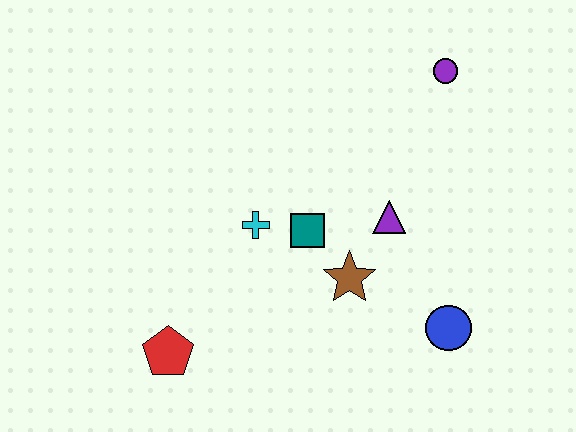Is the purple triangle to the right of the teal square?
Yes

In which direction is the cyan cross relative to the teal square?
The cyan cross is to the left of the teal square.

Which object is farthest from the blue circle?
The red pentagon is farthest from the blue circle.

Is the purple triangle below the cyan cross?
No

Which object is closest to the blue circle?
The brown star is closest to the blue circle.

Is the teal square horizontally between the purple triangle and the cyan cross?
Yes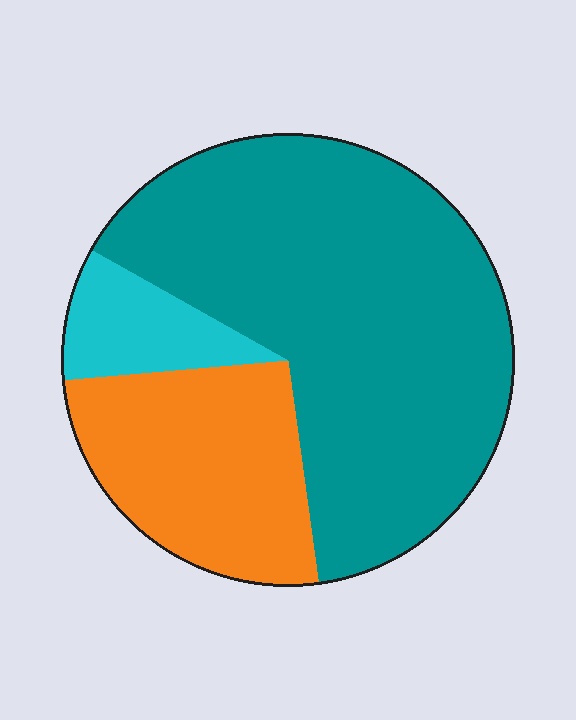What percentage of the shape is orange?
Orange takes up about one quarter (1/4) of the shape.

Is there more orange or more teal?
Teal.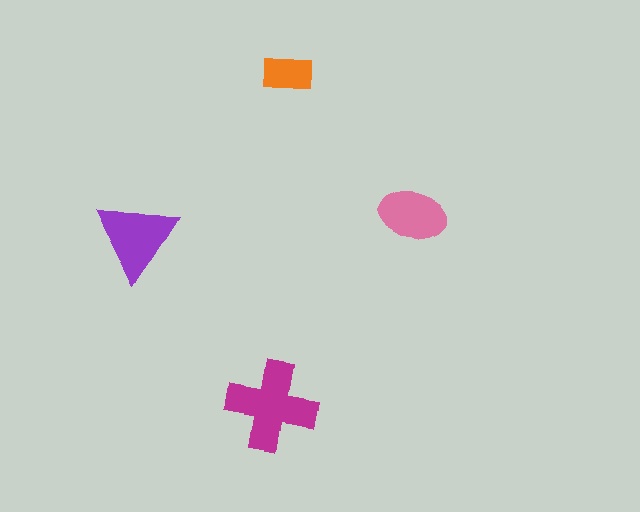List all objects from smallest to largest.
The orange rectangle, the pink ellipse, the purple triangle, the magenta cross.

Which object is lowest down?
The magenta cross is bottommost.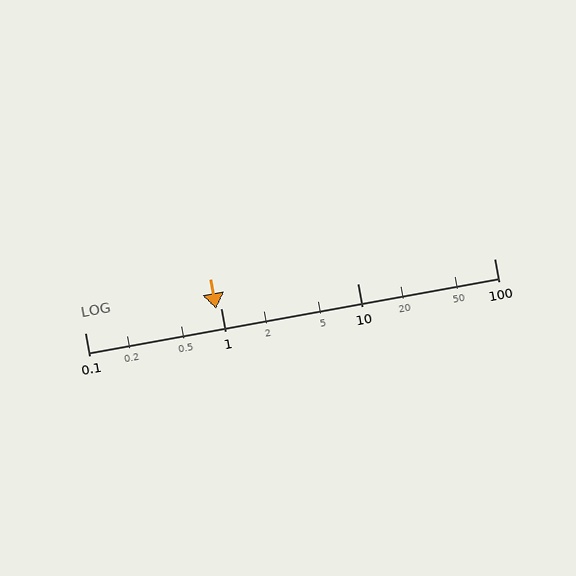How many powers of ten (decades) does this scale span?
The scale spans 3 decades, from 0.1 to 100.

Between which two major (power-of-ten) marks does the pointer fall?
The pointer is between 0.1 and 1.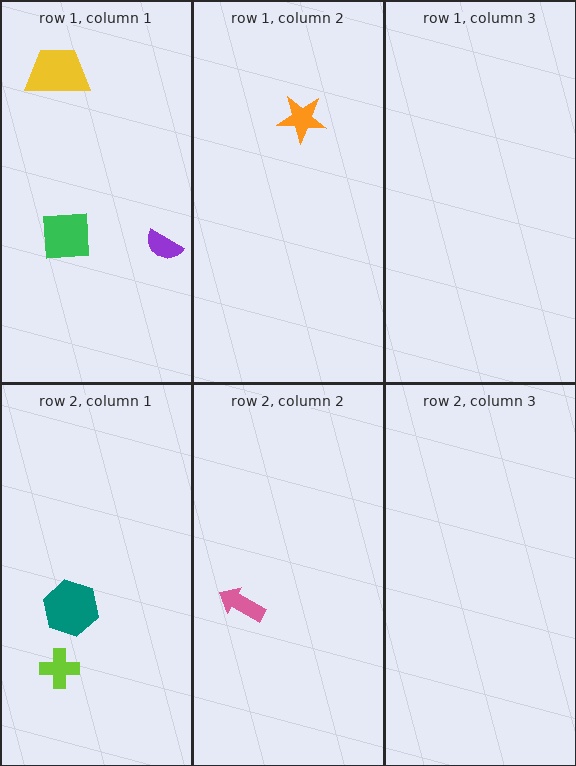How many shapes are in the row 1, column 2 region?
1.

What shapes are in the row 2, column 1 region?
The lime cross, the teal hexagon.